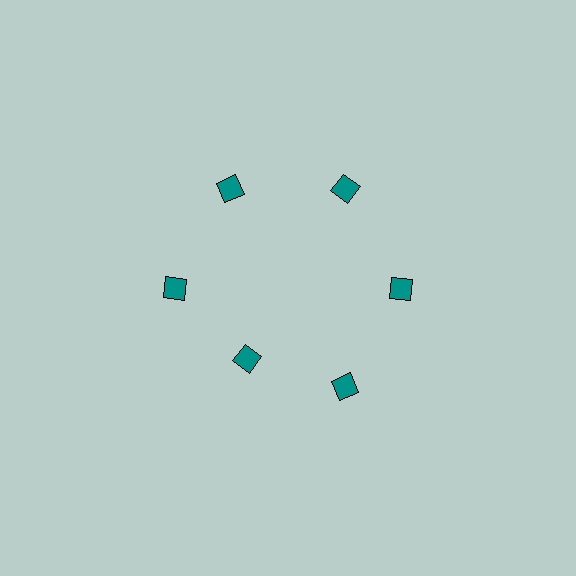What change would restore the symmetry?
The symmetry would be restored by moving it outward, back onto the ring so that all 6 squares sit at equal angles and equal distance from the center.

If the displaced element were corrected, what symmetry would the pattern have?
It would have 6-fold rotational symmetry — the pattern would map onto itself every 60 degrees.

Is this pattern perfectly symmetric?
No. The 6 teal squares are arranged in a ring, but one element near the 7 o'clock position is pulled inward toward the center, breaking the 6-fold rotational symmetry.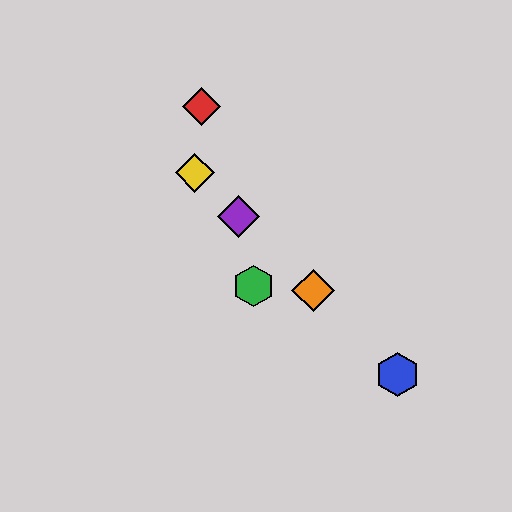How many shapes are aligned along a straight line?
4 shapes (the blue hexagon, the yellow diamond, the purple diamond, the orange diamond) are aligned along a straight line.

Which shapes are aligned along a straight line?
The blue hexagon, the yellow diamond, the purple diamond, the orange diamond are aligned along a straight line.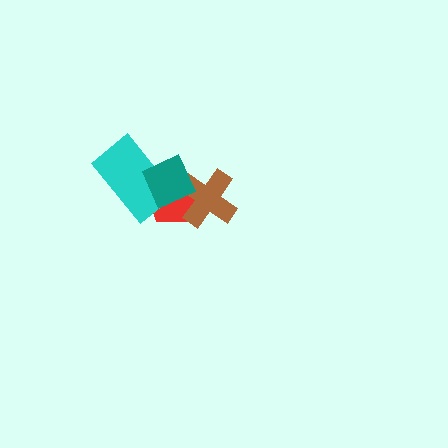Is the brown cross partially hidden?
Yes, it is partially covered by another shape.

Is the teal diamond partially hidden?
No, no other shape covers it.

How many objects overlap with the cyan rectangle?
2 objects overlap with the cyan rectangle.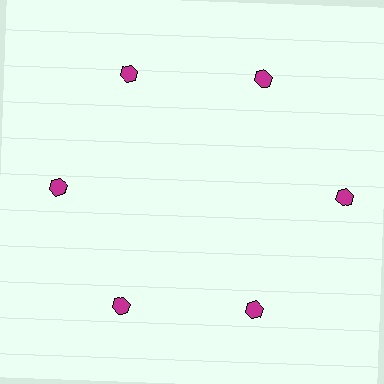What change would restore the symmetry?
The symmetry would be restored by moving it inward, back onto the ring so that all 6 hexagons sit at equal angles and equal distance from the center.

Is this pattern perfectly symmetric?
No. The 6 magenta hexagons are arranged in a ring, but one element near the 3 o'clock position is pushed outward from the center, breaking the 6-fold rotational symmetry.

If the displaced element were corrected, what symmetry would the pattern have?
It would have 6-fold rotational symmetry — the pattern would map onto itself every 60 degrees.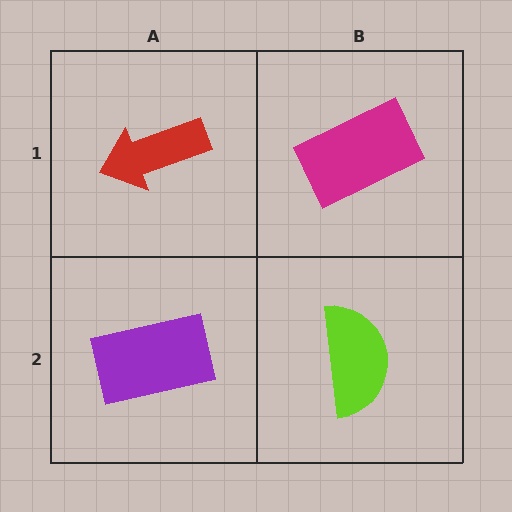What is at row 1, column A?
A red arrow.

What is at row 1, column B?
A magenta rectangle.